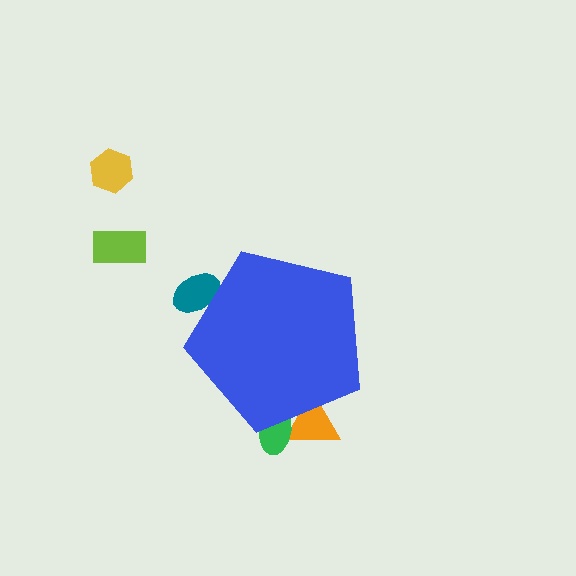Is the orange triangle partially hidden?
Yes, the orange triangle is partially hidden behind the blue pentagon.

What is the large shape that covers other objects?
A blue pentagon.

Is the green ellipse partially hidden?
Yes, the green ellipse is partially hidden behind the blue pentagon.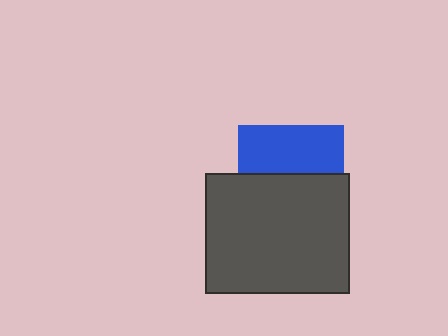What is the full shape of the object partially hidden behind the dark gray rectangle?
The partially hidden object is a blue square.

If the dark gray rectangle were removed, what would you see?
You would see the complete blue square.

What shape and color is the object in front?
The object in front is a dark gray rectangle.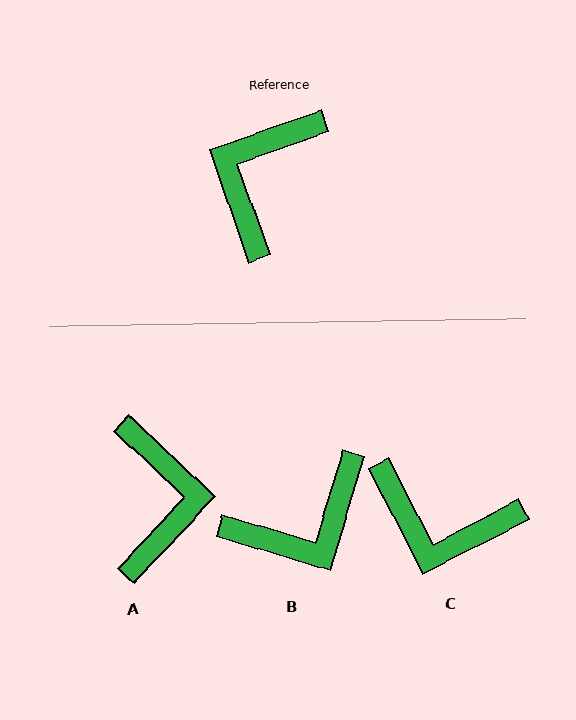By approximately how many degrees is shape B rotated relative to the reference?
Approximately 144 degrees counter-clockwise.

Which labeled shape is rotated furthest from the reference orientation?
A, about 153 degrees away.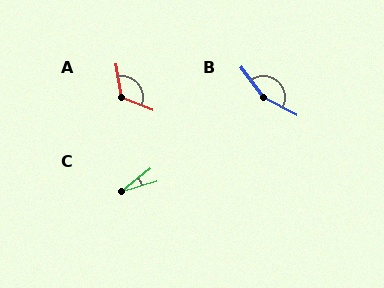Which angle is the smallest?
C, at approximately 22 degrees.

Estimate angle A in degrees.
Approximately 121 degrees.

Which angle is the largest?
B, at approximately 154 degrees.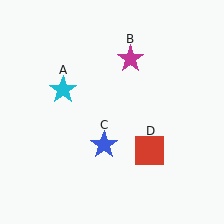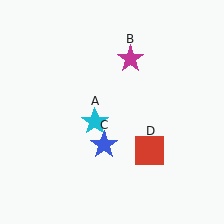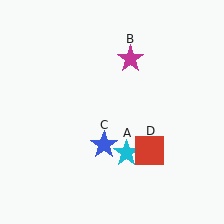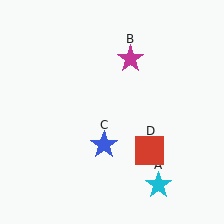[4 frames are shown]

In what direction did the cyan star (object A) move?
The cyan star (object A) moved down and to the right.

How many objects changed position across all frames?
1 object changed position: cyan star (object A).